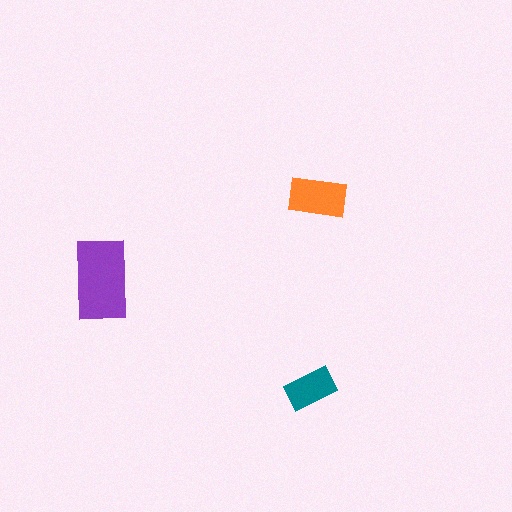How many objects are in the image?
There are 3 objects in the image.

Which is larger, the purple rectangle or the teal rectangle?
The purple one.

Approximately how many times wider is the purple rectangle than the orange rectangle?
About 1.5 times wider.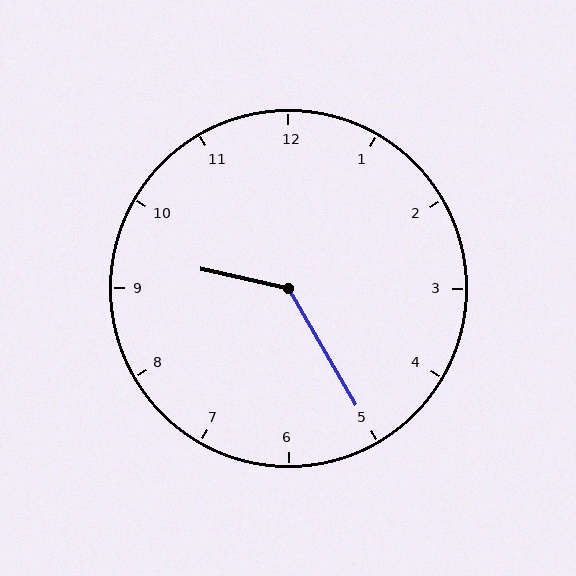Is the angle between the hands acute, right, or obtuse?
It is obtuse.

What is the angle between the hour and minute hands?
Approximately 132 degrees.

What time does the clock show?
9:25.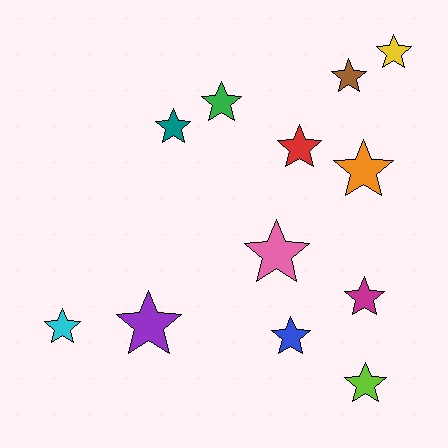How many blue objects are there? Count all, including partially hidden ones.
There is 1 blue object.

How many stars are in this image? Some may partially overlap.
There are 12 stars.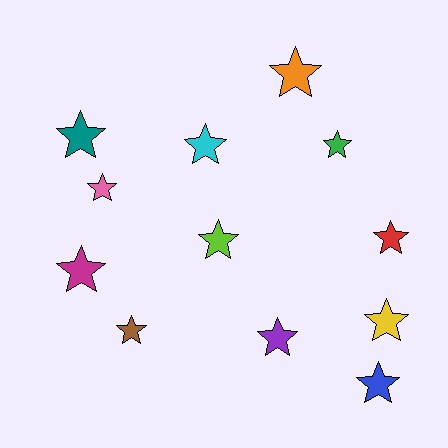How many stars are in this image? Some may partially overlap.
There are 12 stars.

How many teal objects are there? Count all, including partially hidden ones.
There is 1 teal object.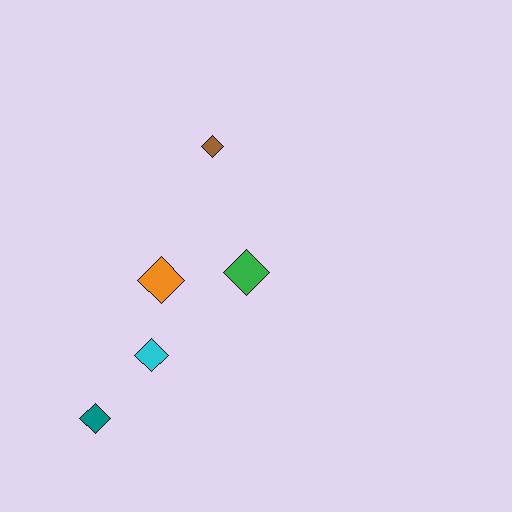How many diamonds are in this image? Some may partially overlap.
There are 5 diamonds.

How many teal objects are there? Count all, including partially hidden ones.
There is 1 teal object.